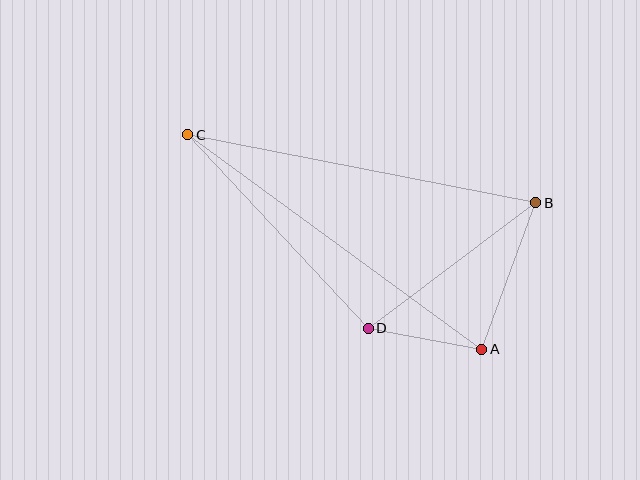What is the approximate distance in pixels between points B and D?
The distance between B and D is approximately 209 pixels.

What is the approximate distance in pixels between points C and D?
The distance between C and D is approximately 265 pixels.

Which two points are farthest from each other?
Points A and C are farthest from each other.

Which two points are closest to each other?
Points A and D are closest to each other.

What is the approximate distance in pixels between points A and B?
The distance between A and B is approximately 157 pixels.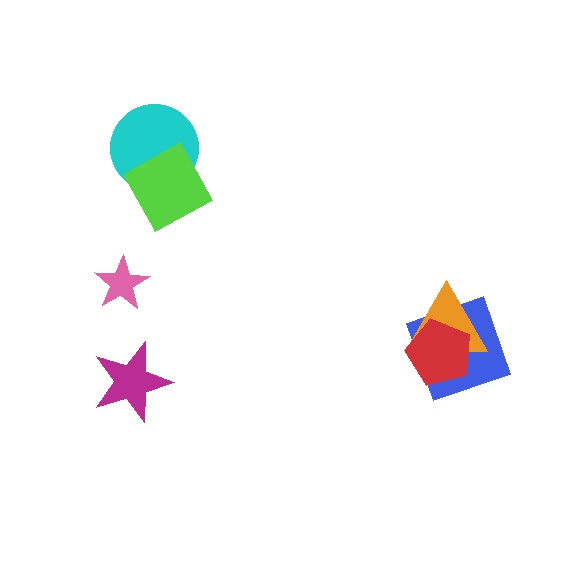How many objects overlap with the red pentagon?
2 objects overlap with the red pentagon.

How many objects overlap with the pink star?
0 objects overlap with the pink star.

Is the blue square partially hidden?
Yes, it is partially covered by another shape.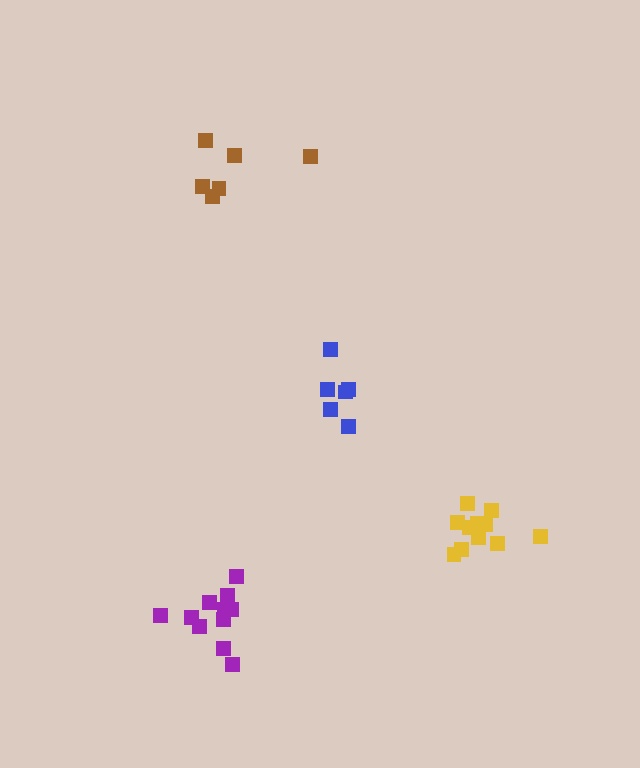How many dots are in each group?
Group 1: 11 dots, Group 2: 6 dots, Group 3: 11 dots, Group 4: 6 dots (34 total).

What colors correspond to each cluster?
The clusters are colored: purple, blue, yellow, brown.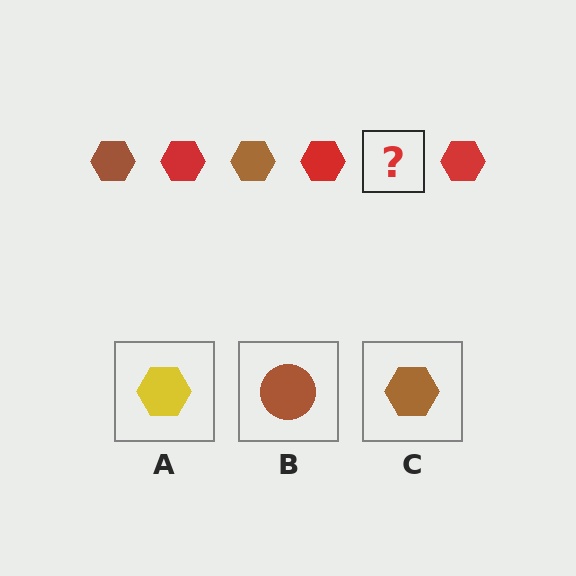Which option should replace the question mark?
Option C.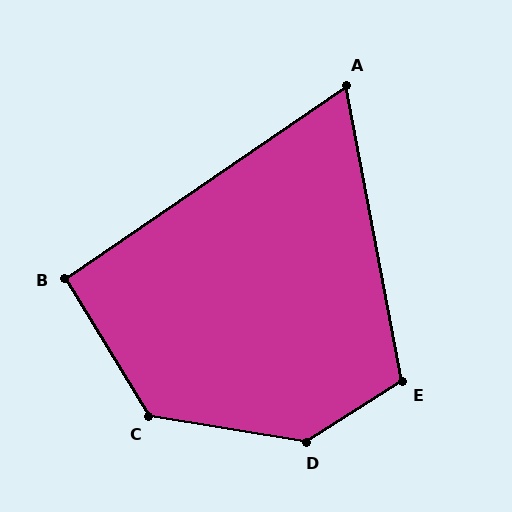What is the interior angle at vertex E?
Approximately 111 degrees (obtuse).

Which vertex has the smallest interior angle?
A, at approximately 66 degrees.